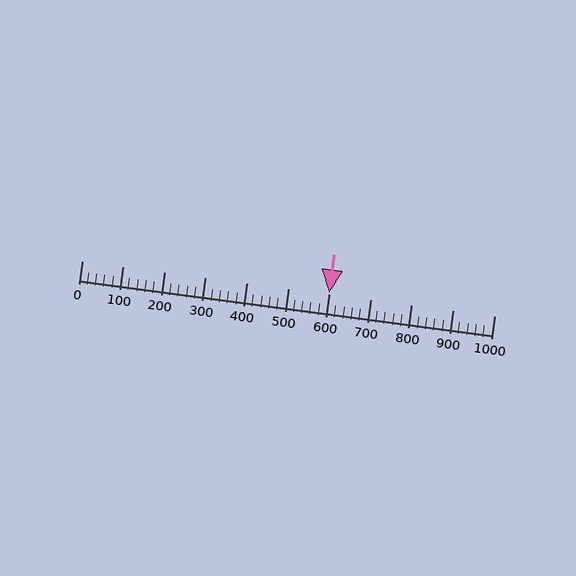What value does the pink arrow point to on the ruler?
The pink arrow points to approximately 600.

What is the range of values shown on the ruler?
The ruler shows values from 0 to 1000.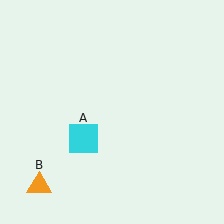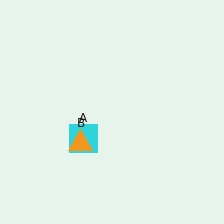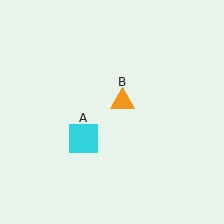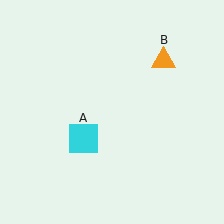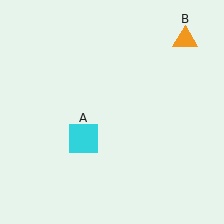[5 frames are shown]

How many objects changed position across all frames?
1 object changed position: orange triangle (object B).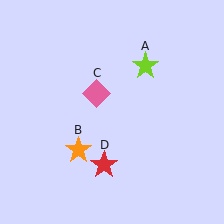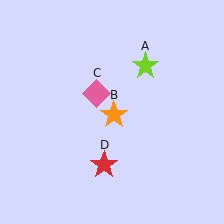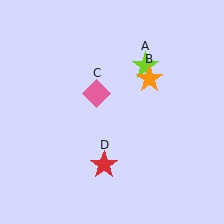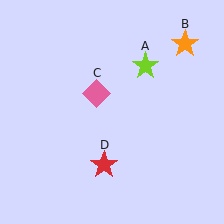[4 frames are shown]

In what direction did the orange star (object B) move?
The orange star (object B) moved up and to the right.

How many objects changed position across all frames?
1 object changed position: orange star (object B).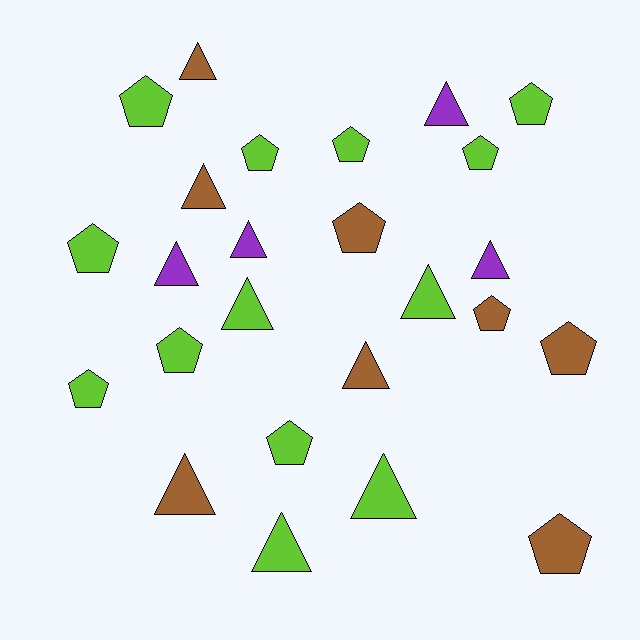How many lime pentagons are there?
There are 9 lime pentagons.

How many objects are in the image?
There are 25 objects.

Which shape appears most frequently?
Pentagon, with 13 objects.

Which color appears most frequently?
Lime, with 13 objects.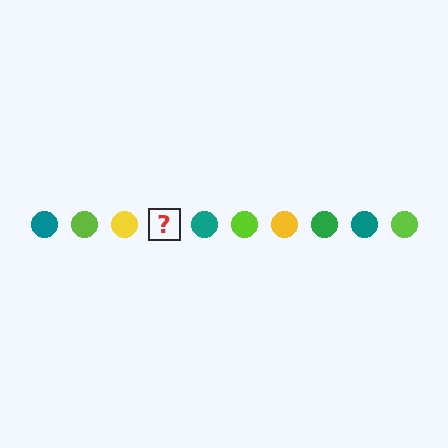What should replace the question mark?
The question mark should be replaced with a green circle.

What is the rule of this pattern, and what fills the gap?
The rule is that the pattern cycles through teal, lime, yellow, green circles. The gap should be filled with a green circle.